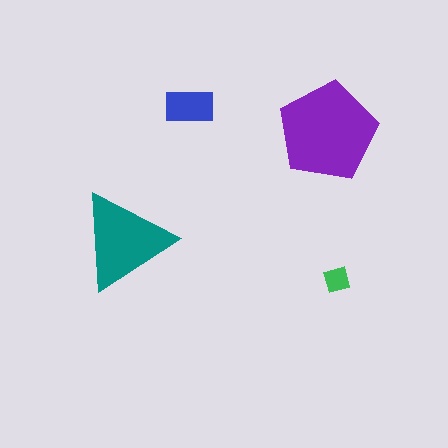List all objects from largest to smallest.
The purple pentagon, the teal triangle, the blue rectangle, the green square.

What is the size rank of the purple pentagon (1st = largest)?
1st.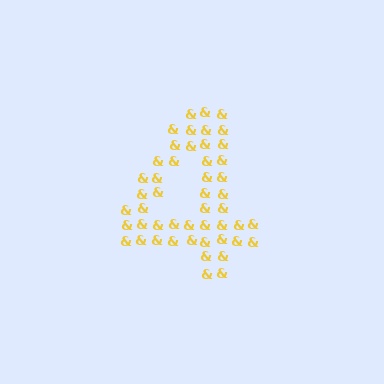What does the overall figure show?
The overall figure shows the digit 4.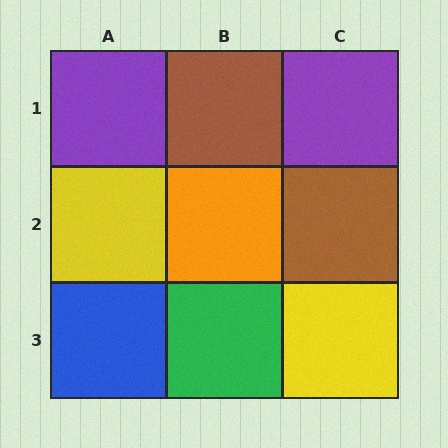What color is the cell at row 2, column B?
Orange.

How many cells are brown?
2 cells are brown.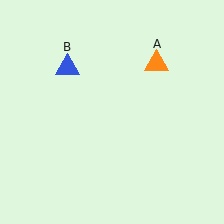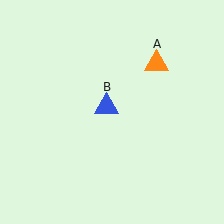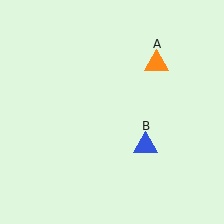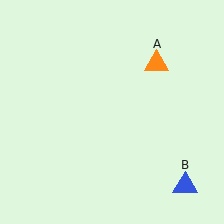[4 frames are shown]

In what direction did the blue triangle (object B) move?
The blue triangle (object B) moved down and to the right.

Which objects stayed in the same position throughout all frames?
Orange triangle (object A) remained stationary.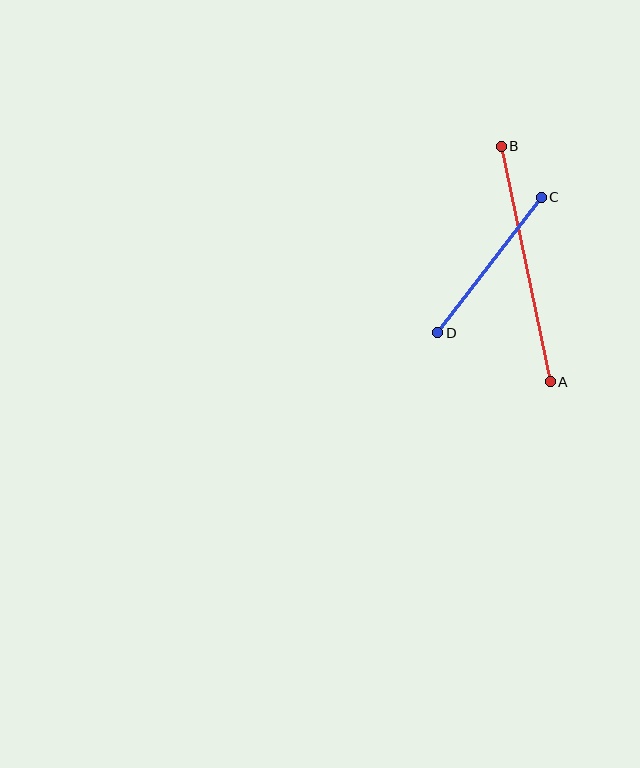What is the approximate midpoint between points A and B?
The midpoint is at approximately (526, 264) pixels.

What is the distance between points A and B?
The distance is approximately 241 pixels.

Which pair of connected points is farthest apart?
Points A and B are farthest apart.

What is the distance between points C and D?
The distance is approximately 170 pixels.